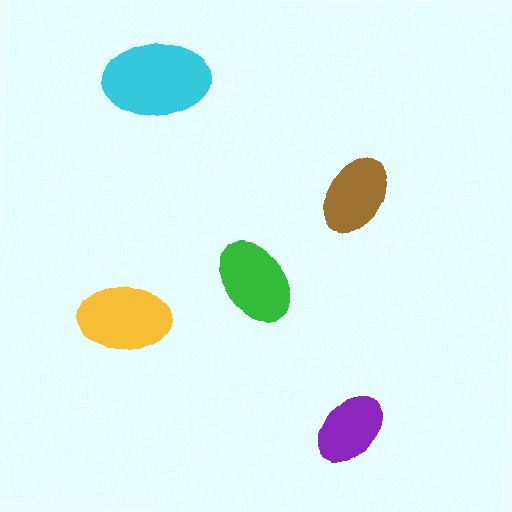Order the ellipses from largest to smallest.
the cyan one, the yellow one, the green one, the brown one, the purple one.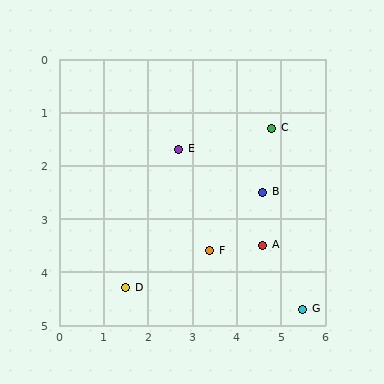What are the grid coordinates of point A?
Point A is at approximately (4.6, 3.5).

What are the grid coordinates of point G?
Point G is at approximately (5.5, 4.7).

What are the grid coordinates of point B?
Point B is at approximately (4.6, 2.5).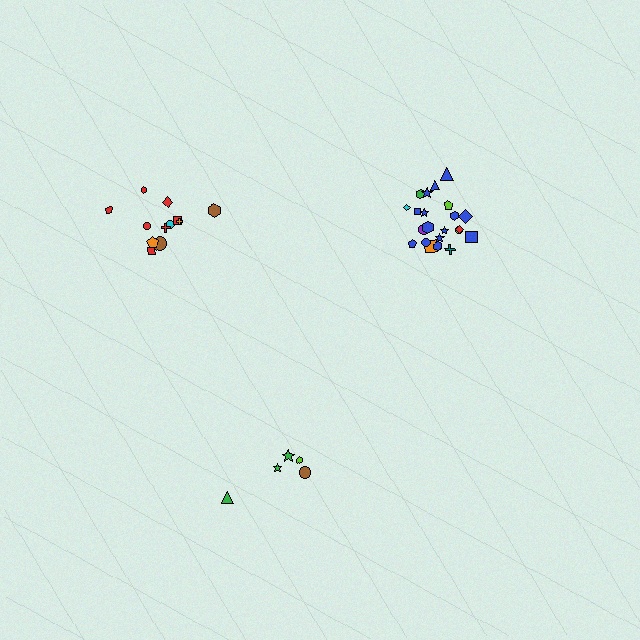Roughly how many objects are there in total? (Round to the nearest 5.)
Roughly 40 objects in total.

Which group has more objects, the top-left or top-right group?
The top-right group.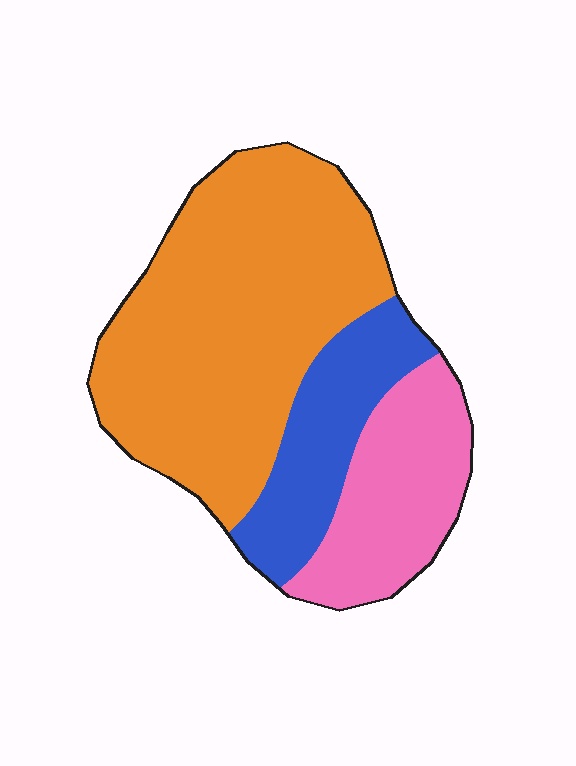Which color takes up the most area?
Orange, at roughly 60%.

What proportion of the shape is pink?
Pink covers around 25% of the shape.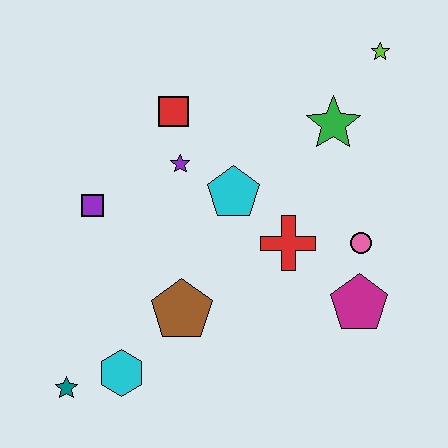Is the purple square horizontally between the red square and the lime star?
No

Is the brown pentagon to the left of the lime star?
Yes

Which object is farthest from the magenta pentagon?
The teal star is farthest from the magenta pentagon.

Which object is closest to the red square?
The purple star is closest to the red square.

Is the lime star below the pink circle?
No